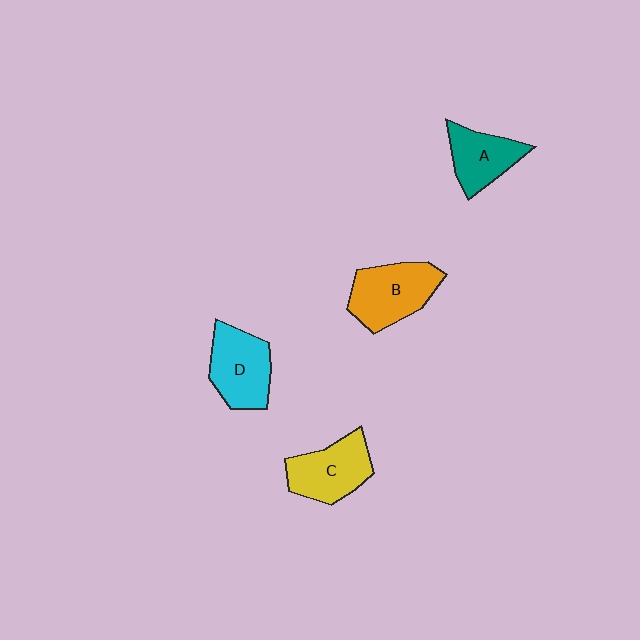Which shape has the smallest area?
Shape A (teal).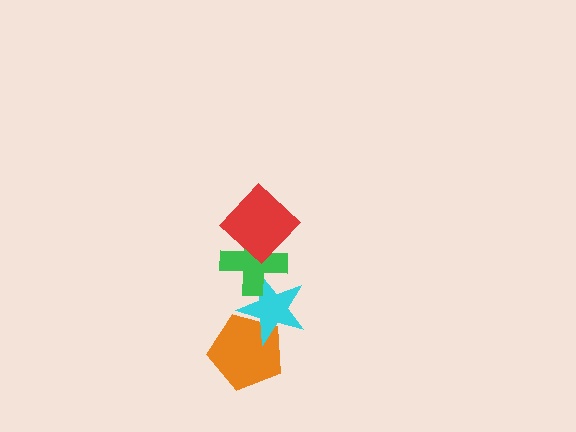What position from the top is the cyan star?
The cyan star is 3rd from the top.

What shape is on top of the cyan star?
The green cross is on top of the cyan star.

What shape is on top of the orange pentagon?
The cyan star is on top of the orange pentagon.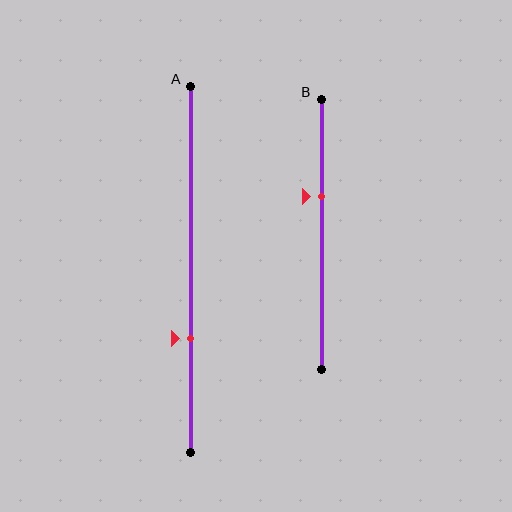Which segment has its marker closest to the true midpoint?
Segment B has its marker closest to the true midpoint.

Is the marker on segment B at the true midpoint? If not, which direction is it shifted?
No, the marker on segment B is shifted upward by about 14% of the segment length.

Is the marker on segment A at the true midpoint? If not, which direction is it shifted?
No, the marker on segment A is shifted downward by about 19% of the segment length.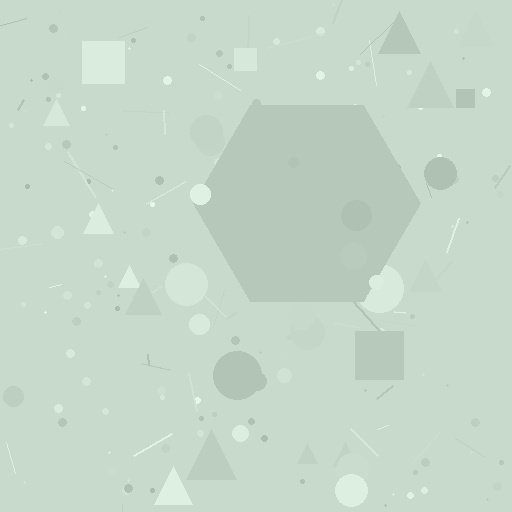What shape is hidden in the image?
A hexagon is hidden in the image.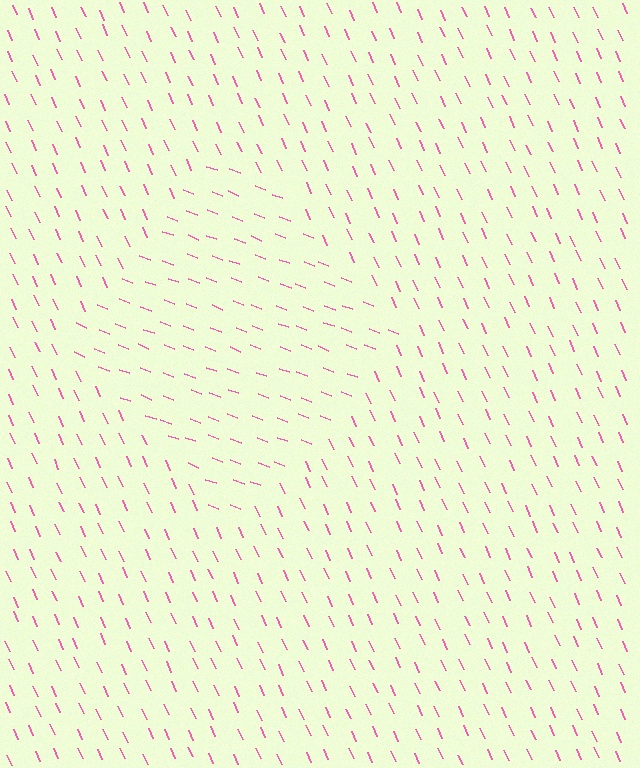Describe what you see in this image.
The image is filled with small pink line segments. A diamond region in the image has lines oriented differently from the surrounding lines, creating a visible texture boundary.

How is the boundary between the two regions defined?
The boundary is defined purely by a change in line orientation (approximately 45 degrees difference). All lines are the same color and thickness.